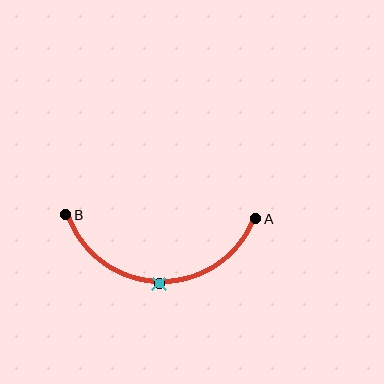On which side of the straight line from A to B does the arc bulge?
The arc bulges below the straight line connecting A and B.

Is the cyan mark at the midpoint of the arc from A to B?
Yes. The cyan mark lies on the arc at equal arc-length from both A and B — it is the arc midpoint.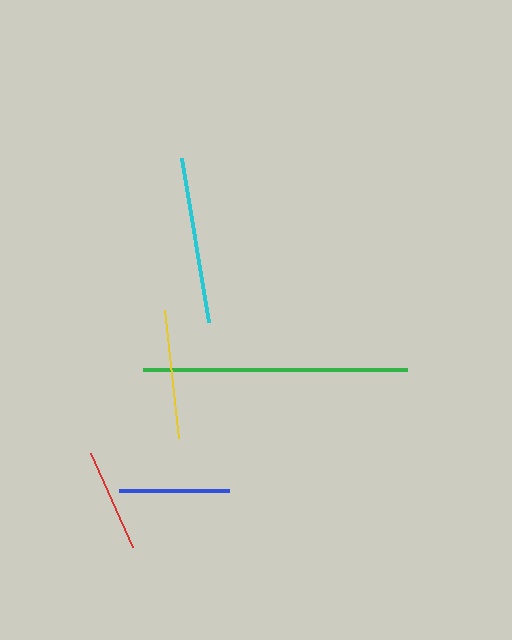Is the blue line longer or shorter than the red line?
The blue line is longer than the red line.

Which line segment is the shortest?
The red line is the shortest at approximately 102 pixels.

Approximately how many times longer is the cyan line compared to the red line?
The cyan line is approximately 1.6 times the length of the red line.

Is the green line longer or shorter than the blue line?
The green line is longer than the blue line.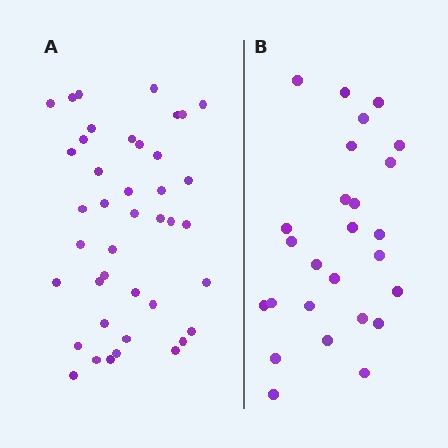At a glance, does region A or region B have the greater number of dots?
Region A (the left region) has more dots.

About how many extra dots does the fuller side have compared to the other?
Region A has approximately 15 more dots than region B.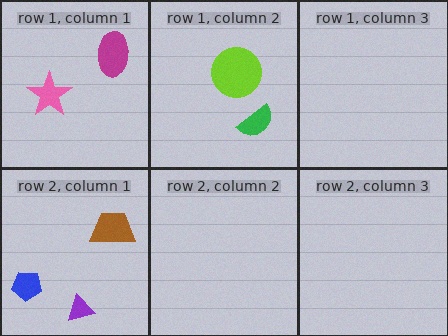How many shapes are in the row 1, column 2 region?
2.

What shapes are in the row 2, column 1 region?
The blue pentagon, the purple triangle, the brown trapezoid.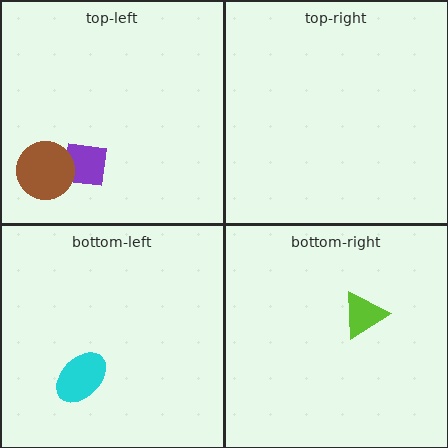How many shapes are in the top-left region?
2.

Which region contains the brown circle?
The top-left region.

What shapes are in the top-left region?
The purple square, the brown circle.